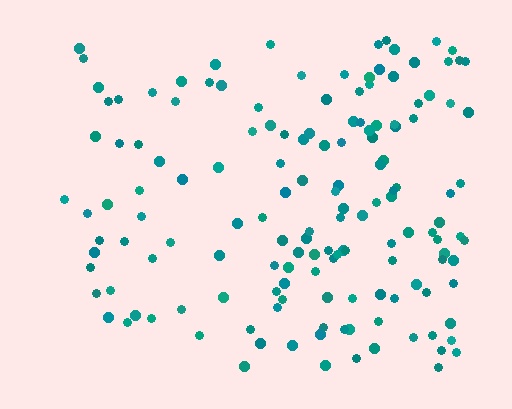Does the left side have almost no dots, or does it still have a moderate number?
Still a moderate number, just noticeably fewer than the right.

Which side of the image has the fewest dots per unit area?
The left.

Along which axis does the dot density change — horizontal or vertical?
Horizontal.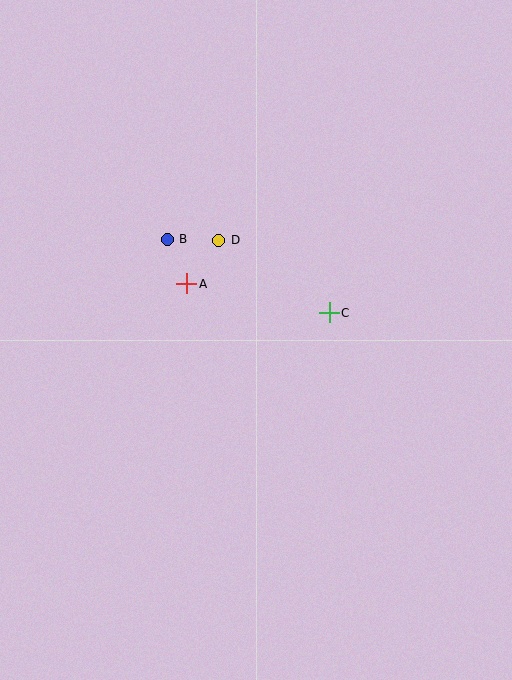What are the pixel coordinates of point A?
Point A is at (187, 284).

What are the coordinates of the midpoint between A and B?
The midpoint between A and B is at (177, 261).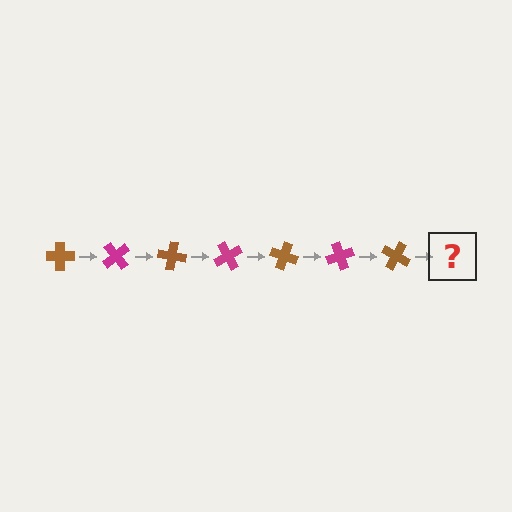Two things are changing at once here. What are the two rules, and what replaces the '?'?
The two rules are that it rotates 50 degrees each step and the color cycles through brown and magenta. The '?' should be a magenta cross, rotated 350 degrees from the start.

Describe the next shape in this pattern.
It should be a magenta cross, rotated 350 degrees from the start.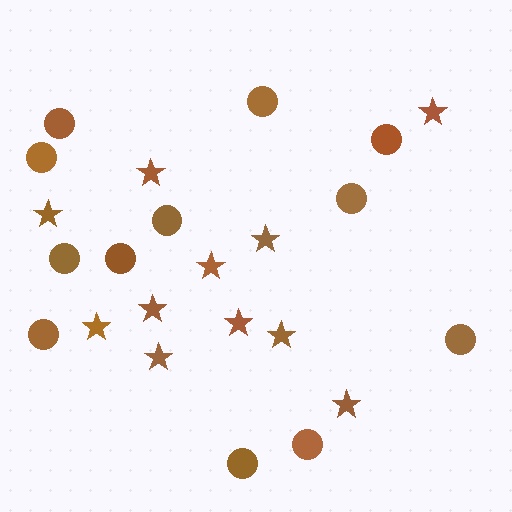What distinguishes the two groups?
There are 2 groups: one group of circles (12) and one group of stars (11).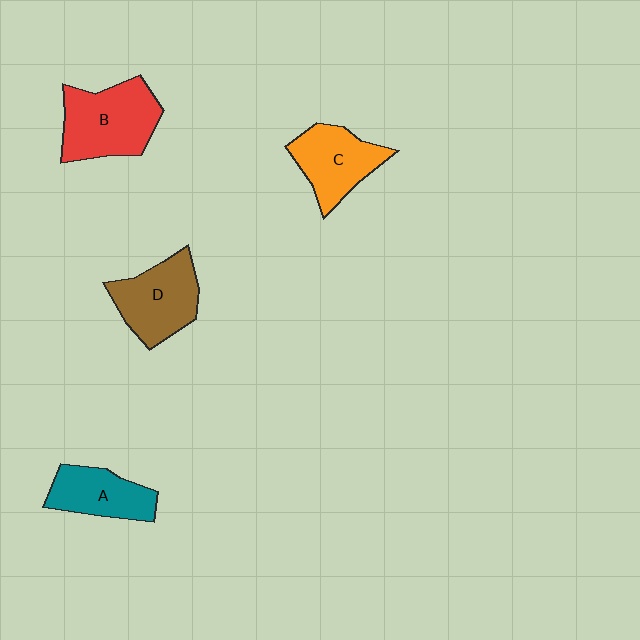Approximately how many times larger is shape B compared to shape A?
Approximately 1.4 times.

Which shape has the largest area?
Shape B (red).